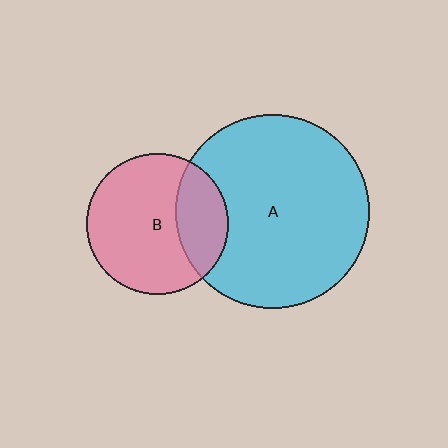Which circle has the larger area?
Circle A (cyan).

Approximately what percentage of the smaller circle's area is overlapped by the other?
Approximately 25%.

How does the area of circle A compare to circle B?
Approximately 1.9 times.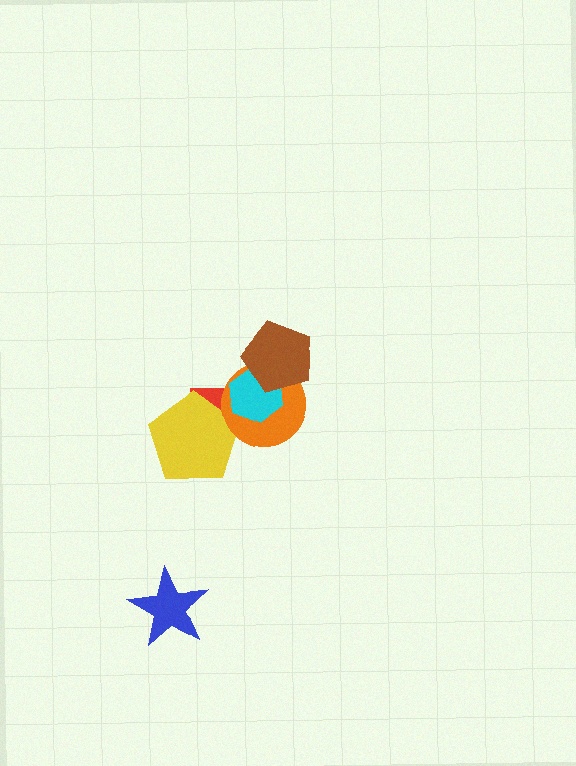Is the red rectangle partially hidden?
Yes, it is partially covered by another shape.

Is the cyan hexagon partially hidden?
Yes, it is partially covered by another shape.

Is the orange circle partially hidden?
Yes, it is partially covered by another shape.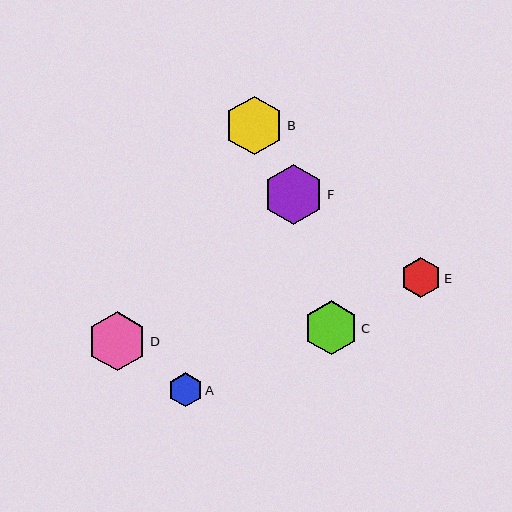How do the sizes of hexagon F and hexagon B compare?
Hexagon F and hexagon B are approximately the same size.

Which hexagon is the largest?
Hexagon F is the largest with a size of approximately 60 pixels.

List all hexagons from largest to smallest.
From largest to smallest: F, D, B, C, E, A.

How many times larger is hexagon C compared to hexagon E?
Hexagon C is approximately 1.3 times the size of hexagon E.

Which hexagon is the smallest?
Hexagon A is the smallest with a size of approximately 34 pixels.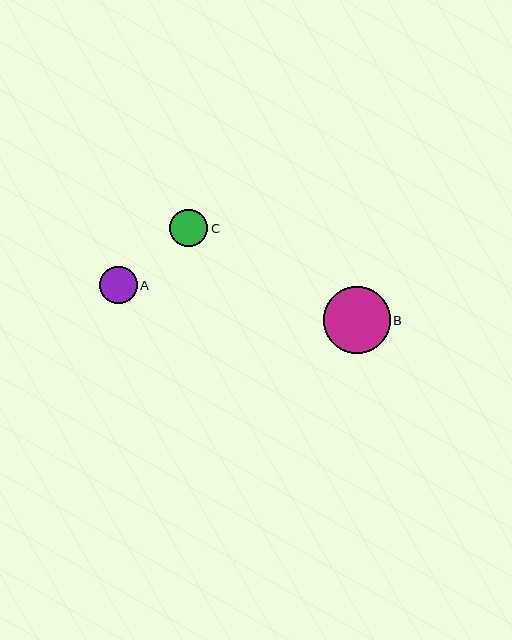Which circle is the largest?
Circle B is the largest with a size of approximately 67 pixels.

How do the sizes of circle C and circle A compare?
Circle C and circle A are approximately the same size.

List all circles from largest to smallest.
From largest to smallest: B, C, A.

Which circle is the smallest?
Circle A is the smallest with a size of approximately 37 pixels.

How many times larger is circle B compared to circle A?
Circle B is approximately 1.8 times the size of circle A.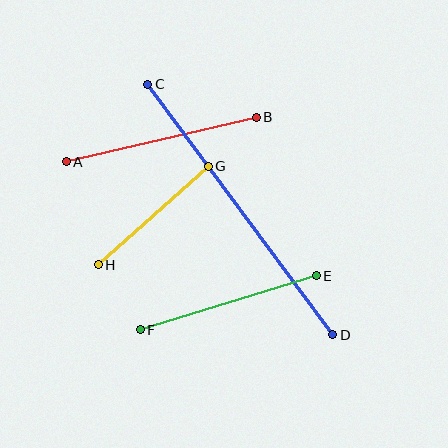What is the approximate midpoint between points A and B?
The midpoint is at approximately (161, 140) pixels.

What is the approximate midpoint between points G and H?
The midpoint is at approximately (153, 216) pixels.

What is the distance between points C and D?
The distance is approximately 311 pixels.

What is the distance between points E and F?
The distance is approximately 184 pixels.